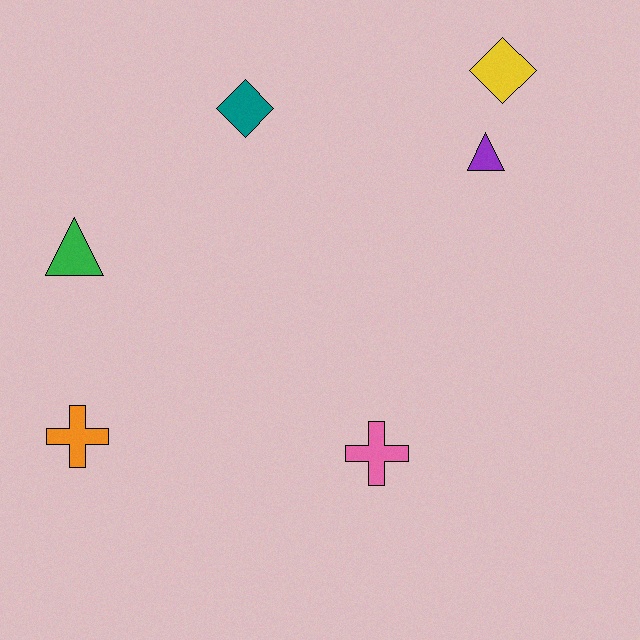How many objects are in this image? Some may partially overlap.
There are 6 objects.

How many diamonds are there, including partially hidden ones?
There are 2 diamonds.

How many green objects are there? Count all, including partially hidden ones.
There is 1 green object.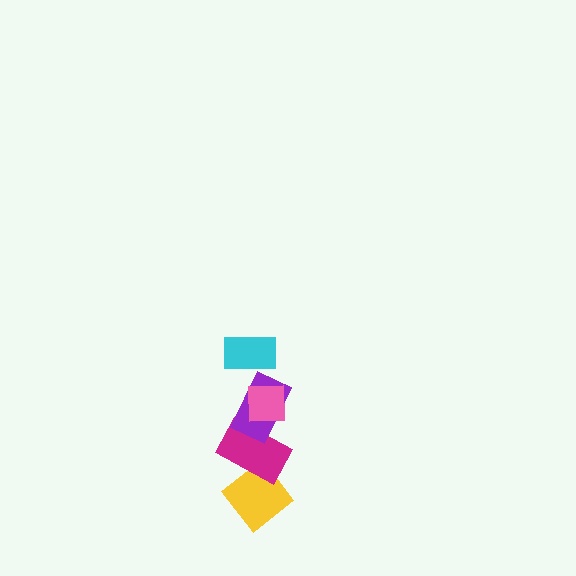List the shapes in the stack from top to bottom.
From top to bottom: the cyan rectangle, the pink square, the purple rectangle, the magenta rectangle, the yellow diamond.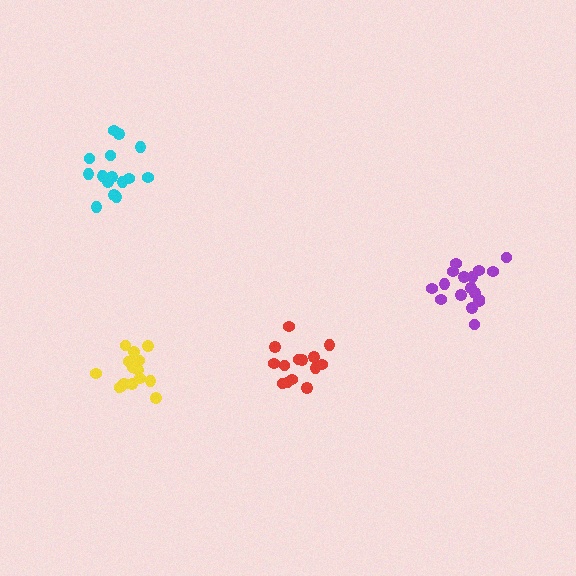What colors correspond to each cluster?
The clusters are colored: cyan, yellow, purple, red.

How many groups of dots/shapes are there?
There are 4 groups.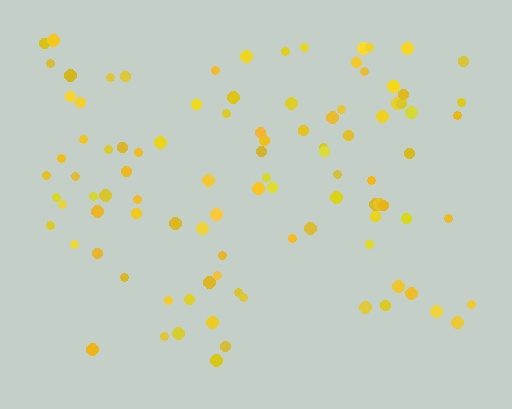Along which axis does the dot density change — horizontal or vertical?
Vertical.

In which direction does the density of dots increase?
From bottom to top, with the top side densest.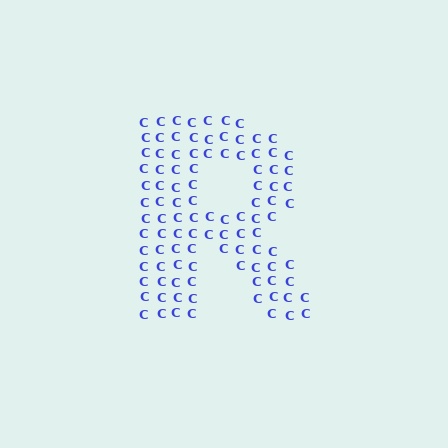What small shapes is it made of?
It is made of small letter C's.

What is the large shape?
The large shape is the letter R.